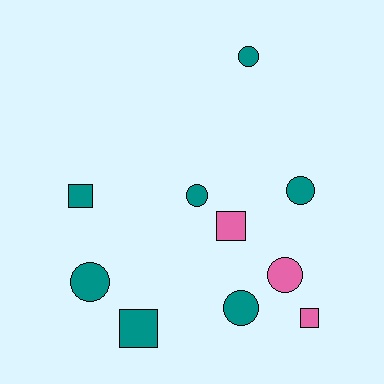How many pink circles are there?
There is 1 pink circle.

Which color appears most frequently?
Teal, with 7 objects.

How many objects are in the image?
There are 10 objects.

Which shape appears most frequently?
Circle, with 6 objects.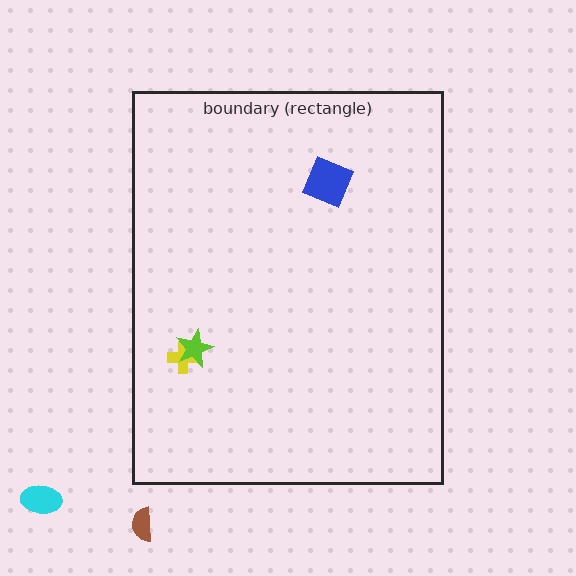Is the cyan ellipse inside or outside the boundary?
Outside.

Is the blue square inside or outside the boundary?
Inside.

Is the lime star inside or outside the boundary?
Inside.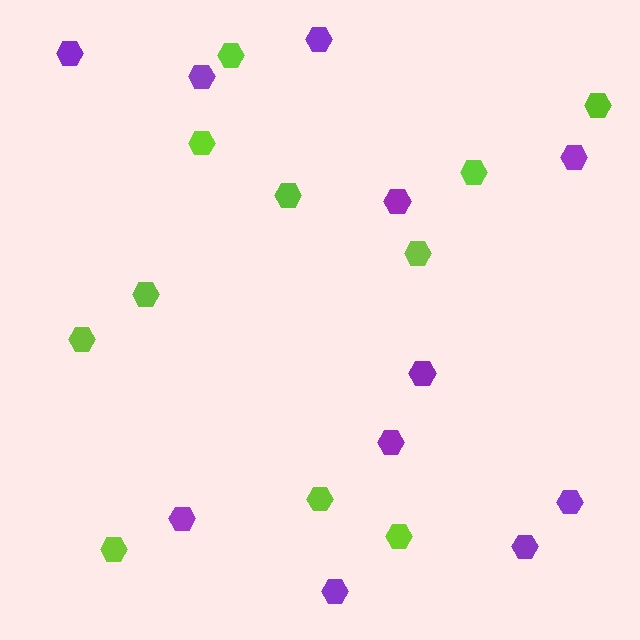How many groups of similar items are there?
There are 2 groups: one group of lime hexagons (11) and one group of purple hexagons (11).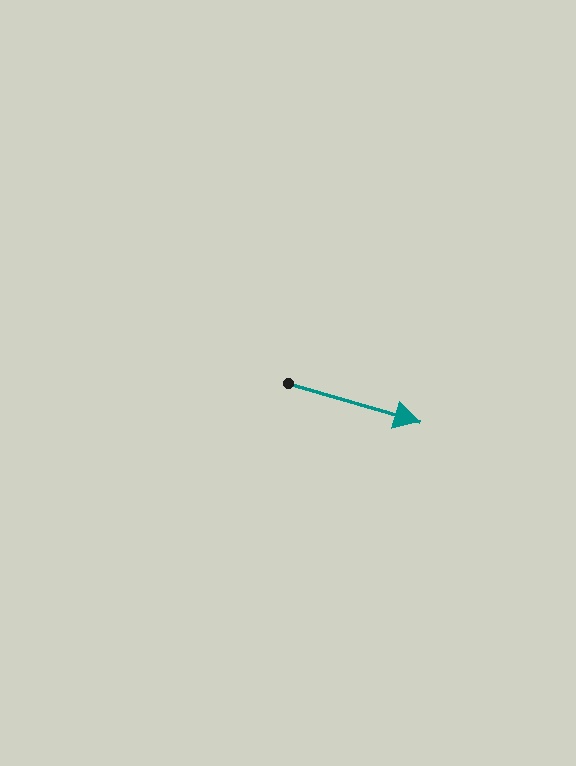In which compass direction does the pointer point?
East.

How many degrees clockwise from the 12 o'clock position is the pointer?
Approximately 106 degrees.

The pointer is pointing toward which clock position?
Roughly 4 o'clock.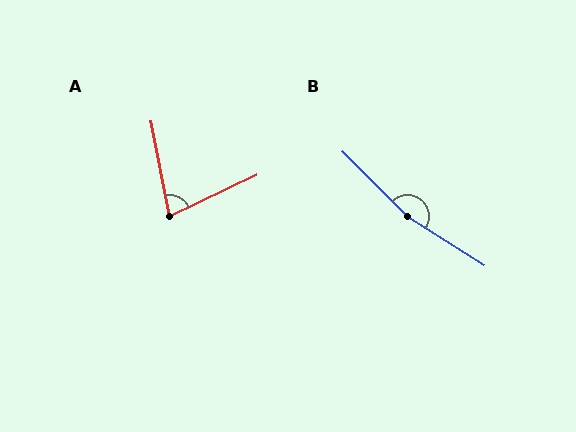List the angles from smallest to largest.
A (76°), B (167°).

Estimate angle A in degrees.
Approximately 76 degrees.